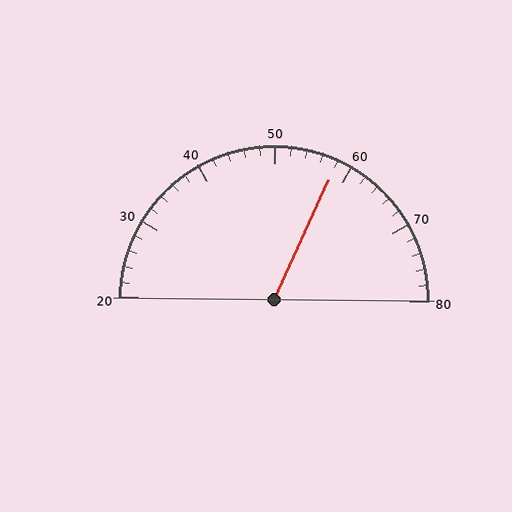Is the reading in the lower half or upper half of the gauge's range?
The reading is in the upper half of the range (20 to 80).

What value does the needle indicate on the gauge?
The needle indicates approximately 58.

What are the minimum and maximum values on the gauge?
The gauge ranges from 20 to 80.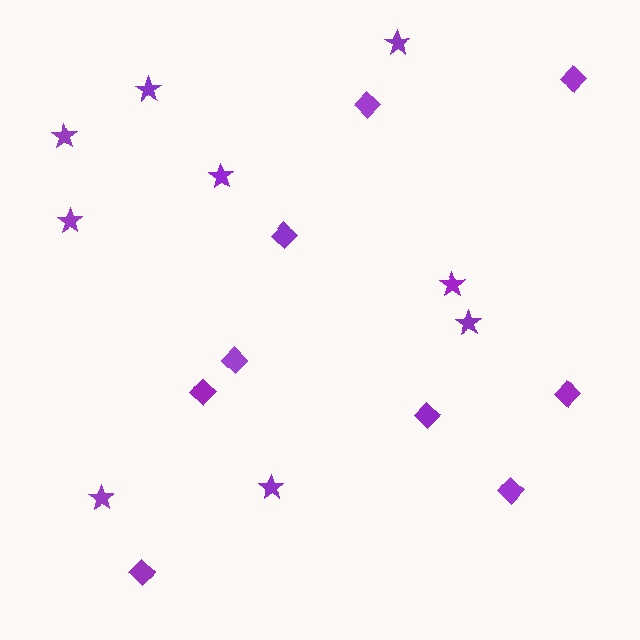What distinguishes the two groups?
There are 2 groups: one group of stars (9) and one group of diamonds (9).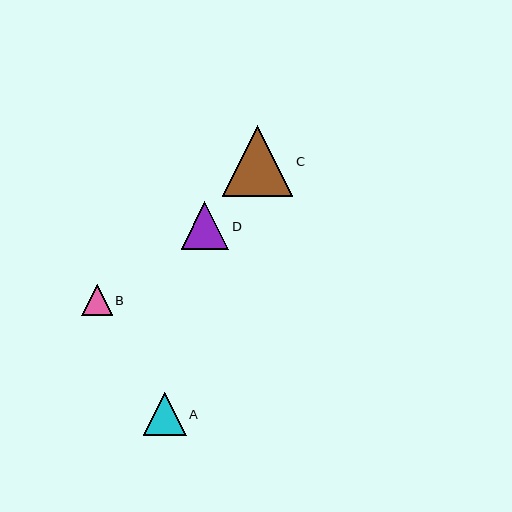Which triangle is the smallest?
Triangle B is the smallest with a size of approximately 31 pixels.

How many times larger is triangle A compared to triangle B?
Triangle A is approximately 1.4 times the size of triangle B.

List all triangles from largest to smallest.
From largest to smallest: C, D, A, B.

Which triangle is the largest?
Triangle C is the largest with a size of approximately 70 pixels.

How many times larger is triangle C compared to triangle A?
Triangle C is approximately 1.6 times the size of triangle A.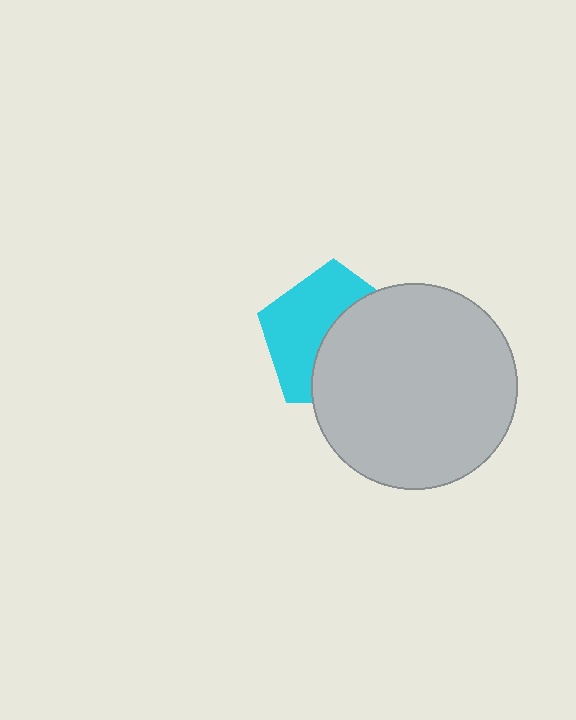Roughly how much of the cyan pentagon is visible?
About half of it is visible (roughly 50%).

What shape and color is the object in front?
The object in front is a light gray circle.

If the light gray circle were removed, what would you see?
You would see the complete cyan pentagon.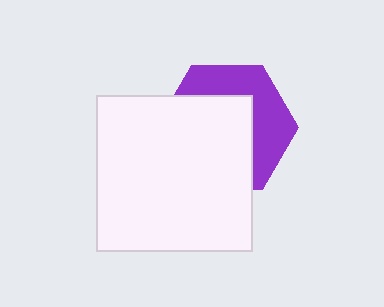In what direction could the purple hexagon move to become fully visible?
The purple hexagon could move toward the upper-right. That would shift it out from behind the white square entirely.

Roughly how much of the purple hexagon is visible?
A small part of it is visible (roughly 41%).